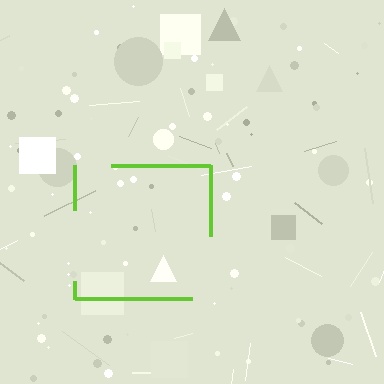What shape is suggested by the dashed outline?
The dashed outline suggests a square.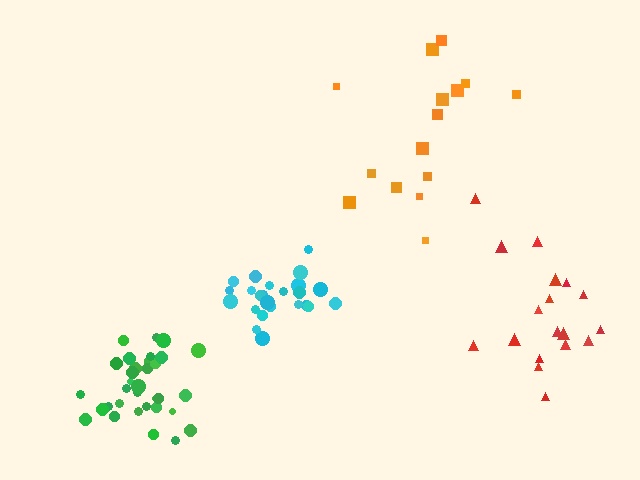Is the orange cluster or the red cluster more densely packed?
Red.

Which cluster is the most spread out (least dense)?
Orange.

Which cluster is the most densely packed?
Cyan.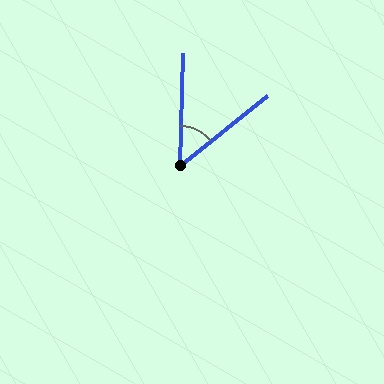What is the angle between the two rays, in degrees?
Approximately 50 degrees.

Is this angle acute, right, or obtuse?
It is acute.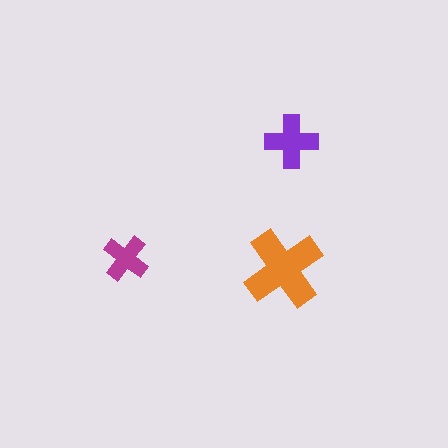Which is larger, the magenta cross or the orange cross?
The orange one.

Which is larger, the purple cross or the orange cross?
The orange one.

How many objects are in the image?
There are 3 objects in the image.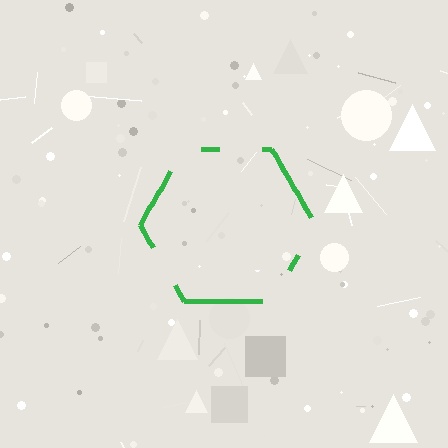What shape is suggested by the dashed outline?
The dashed outline suggests a hexagon.